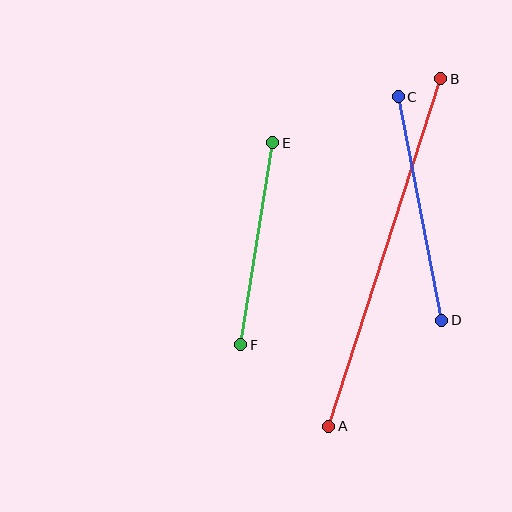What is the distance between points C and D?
The distance is approximately 227 pixels.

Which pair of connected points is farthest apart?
Points A and B are farthest apart.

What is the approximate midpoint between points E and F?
The midpoint is at approximately (257, 244) pixels.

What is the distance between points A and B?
The distance is approximately 365 pixels.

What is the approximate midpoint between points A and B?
The midpoint is at approximately (385, 253) pixels.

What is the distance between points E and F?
The distance is approximately 205 pixels.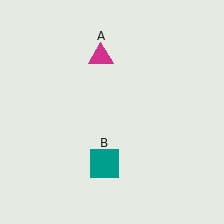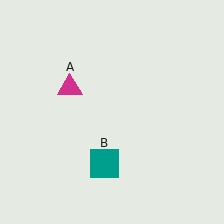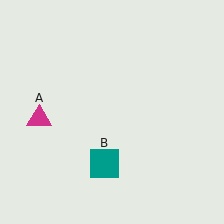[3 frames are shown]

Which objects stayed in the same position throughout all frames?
Teal square (object B) remained stationary.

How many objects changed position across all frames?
1 object changed position: magenta triangle (object A).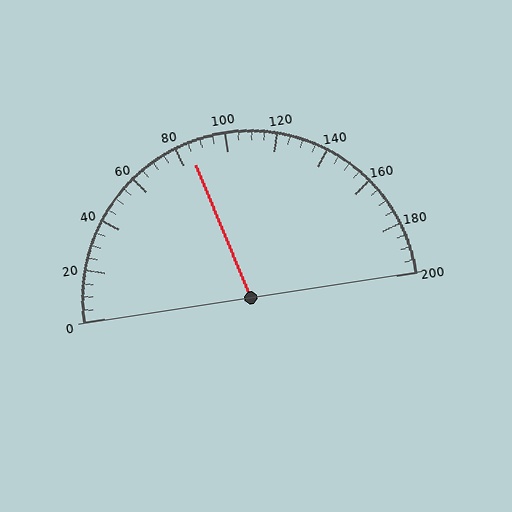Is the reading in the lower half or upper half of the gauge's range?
The reading is in the lower half of the range (0 to 200).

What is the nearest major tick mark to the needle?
The nearest major tick mark is 80.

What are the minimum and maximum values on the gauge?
The gauge ranges from 0 to 200.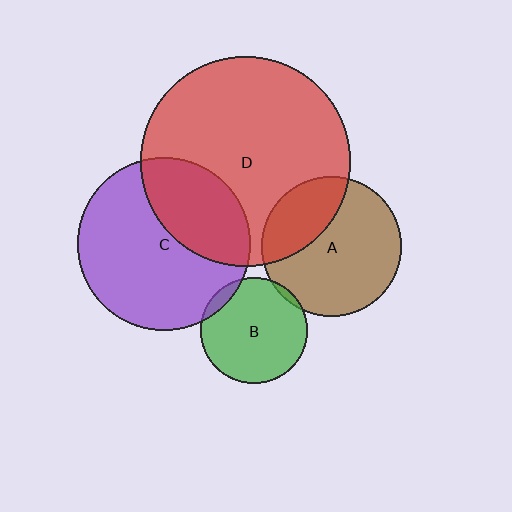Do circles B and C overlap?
Yes.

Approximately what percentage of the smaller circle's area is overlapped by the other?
Approximately 5%.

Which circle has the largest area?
Circle D (red).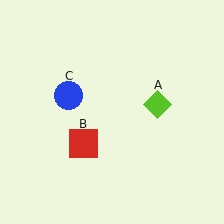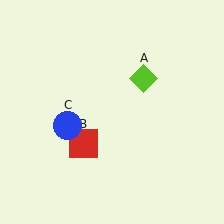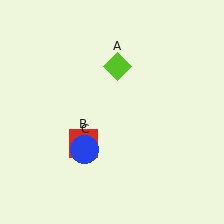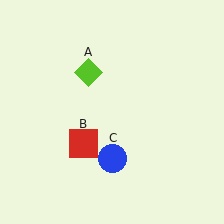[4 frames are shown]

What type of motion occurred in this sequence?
The lime diamond (object A), blue circle (object C) rotated counterclockwise around the center of the scene.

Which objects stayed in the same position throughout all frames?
Red square (object B) remained stationary.